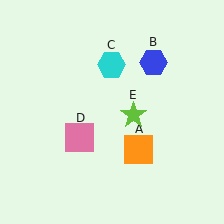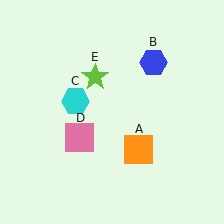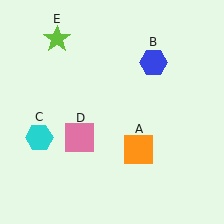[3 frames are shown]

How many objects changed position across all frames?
2 objects changed position: cyan hexagon (object C), lime star (object E).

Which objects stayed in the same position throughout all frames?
Orange square (object A) and blue hexagon (object B) and pink square (object D) remained stationary.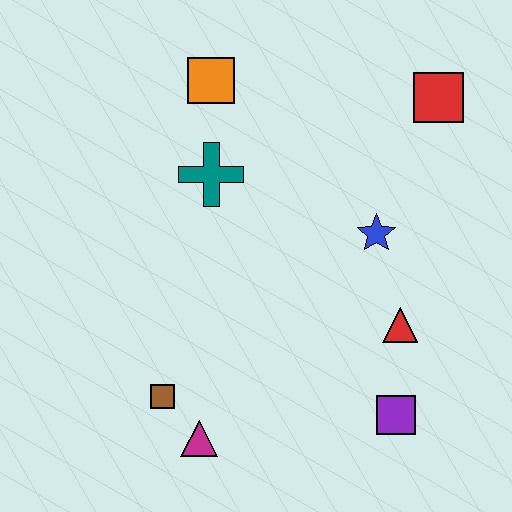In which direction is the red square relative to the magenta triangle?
The red square is above the magenta triangle.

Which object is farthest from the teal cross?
The purple square is farthest from the teal cross.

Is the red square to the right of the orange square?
Yes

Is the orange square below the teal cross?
No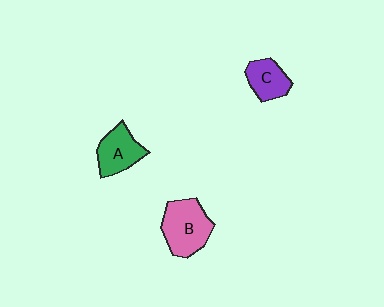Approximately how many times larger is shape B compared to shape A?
Approximately 1.3 times.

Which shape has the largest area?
Shape B (pink).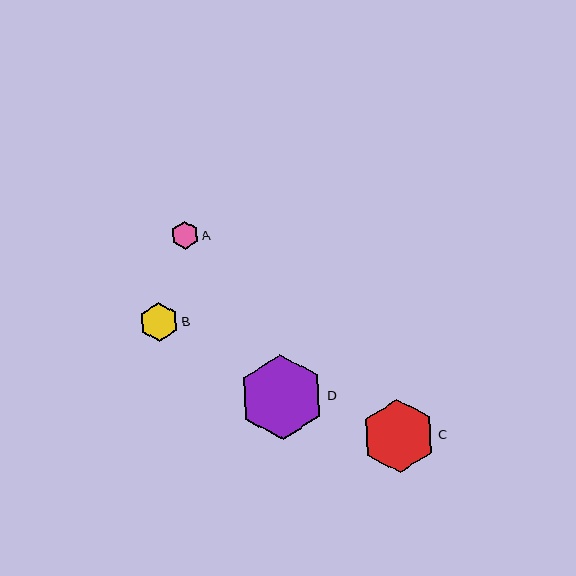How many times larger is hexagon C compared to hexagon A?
Hexagon C is approximately 2.7 times the size of hexagon A.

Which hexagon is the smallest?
Hexagon A is the smallest with a size of approximately 27 pixels.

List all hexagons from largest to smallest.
From largest to smallest: D, C, B, A.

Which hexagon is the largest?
Hexagon D is the largest with a size of approximately 85 pixels.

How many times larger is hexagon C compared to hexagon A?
Hexagon C is approximately 2.7 times the size of hexagon A.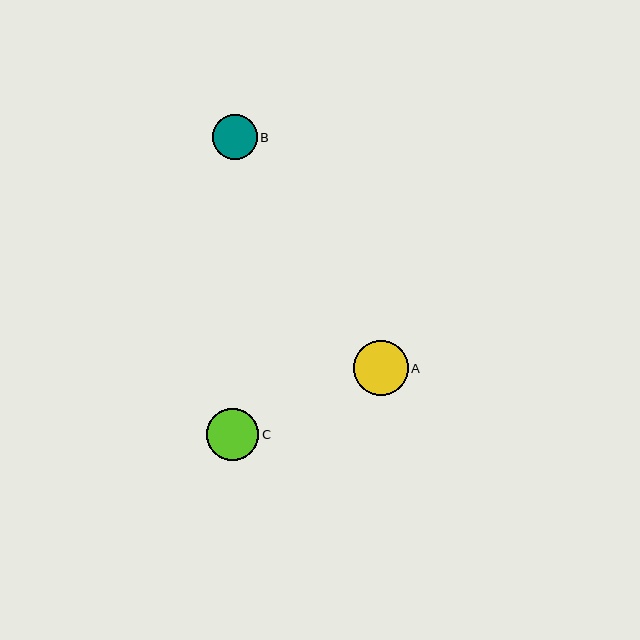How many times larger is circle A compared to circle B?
Circle A is approximately 1.2 times the size of circle B.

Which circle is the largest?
Circle A is the largest with a size of approximately 55 pixels.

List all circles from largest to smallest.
From largest to smallest: A, C, B.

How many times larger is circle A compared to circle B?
Circle A is approximately 1.2 times the size of circle B.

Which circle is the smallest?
Circle B is the smallest with a size of approximately 45 pixels.